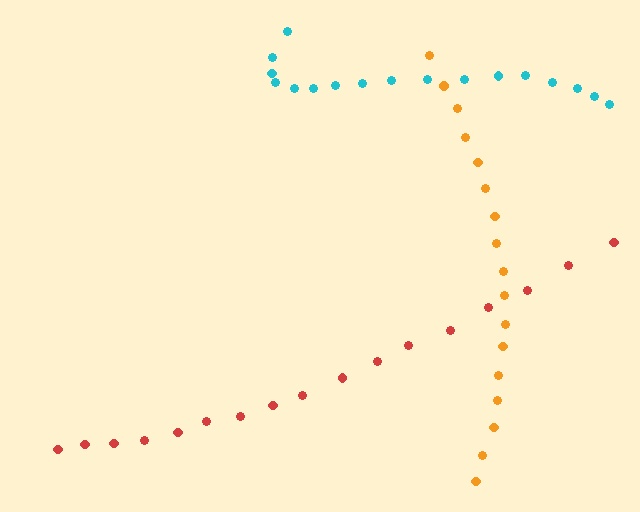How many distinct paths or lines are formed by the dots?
There are 3 distinct paths.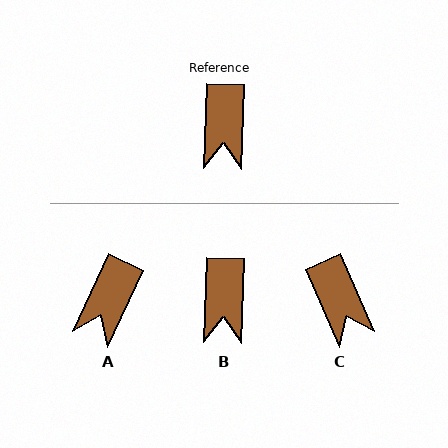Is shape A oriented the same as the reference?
No, it is off by about 22 degrees.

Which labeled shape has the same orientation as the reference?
B.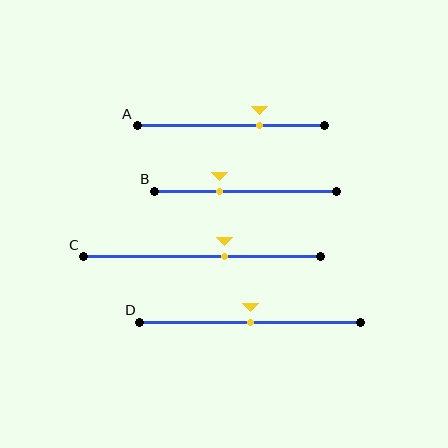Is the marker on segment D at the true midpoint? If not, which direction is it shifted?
Yes, the marker on segment D is at the true midpoint.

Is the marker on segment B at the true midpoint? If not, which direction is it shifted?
No, the marker on segment B is shifted to the left by about 14% of the segment length.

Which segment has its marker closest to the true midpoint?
Segment D has its marker closest to the true midpoint.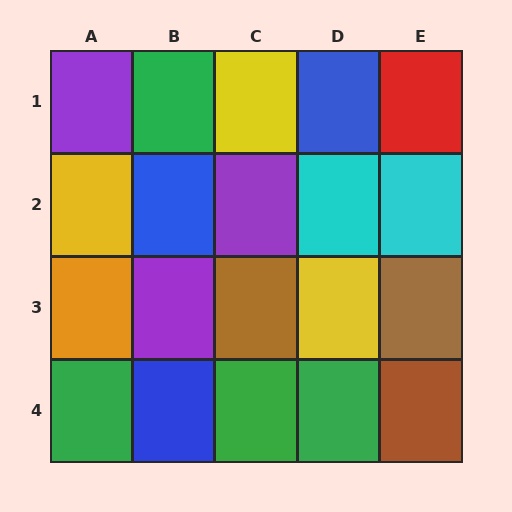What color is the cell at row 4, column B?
Blue.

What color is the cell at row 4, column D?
Green.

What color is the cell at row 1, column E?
Red.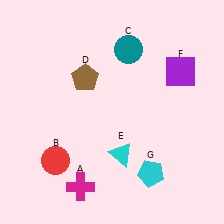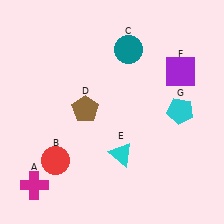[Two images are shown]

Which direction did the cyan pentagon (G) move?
The cyan pentagon (G) moved up.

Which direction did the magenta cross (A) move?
The magenta cross (A) moved left.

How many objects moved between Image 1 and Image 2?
3 objects moved between the two images.